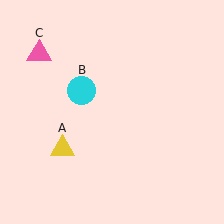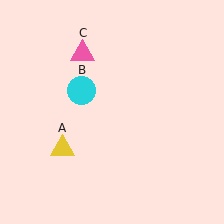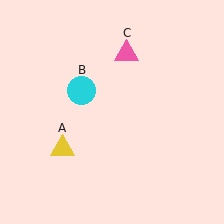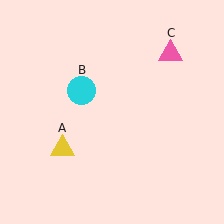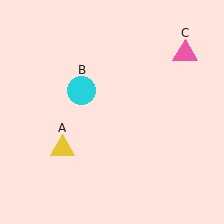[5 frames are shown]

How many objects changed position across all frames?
1 object changed position: pink triangle (object C).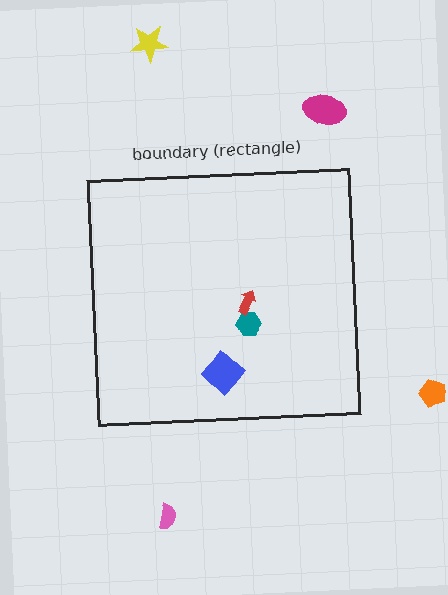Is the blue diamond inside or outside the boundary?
Inside.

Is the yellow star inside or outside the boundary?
Outside.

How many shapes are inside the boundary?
3 inside, 4 outside.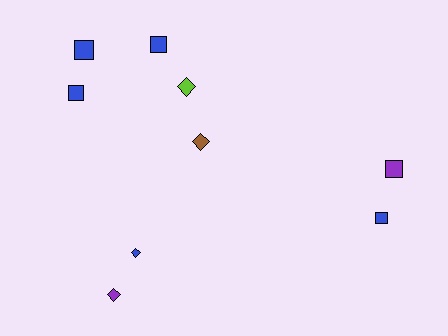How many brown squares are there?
There are no brown squares.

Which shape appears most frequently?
Square, with 5 objects.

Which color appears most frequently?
Blue, with 5 objects.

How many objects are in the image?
There are 9 objects.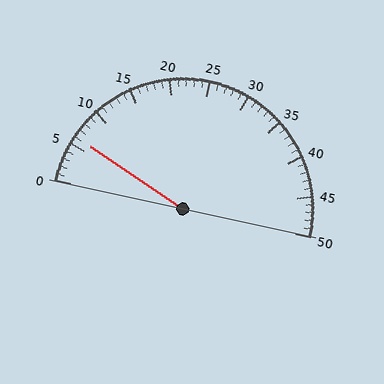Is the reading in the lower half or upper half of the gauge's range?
The reading is in the lower half of the range (0 to 50).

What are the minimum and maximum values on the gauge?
The gauge ranges from 0 to 50.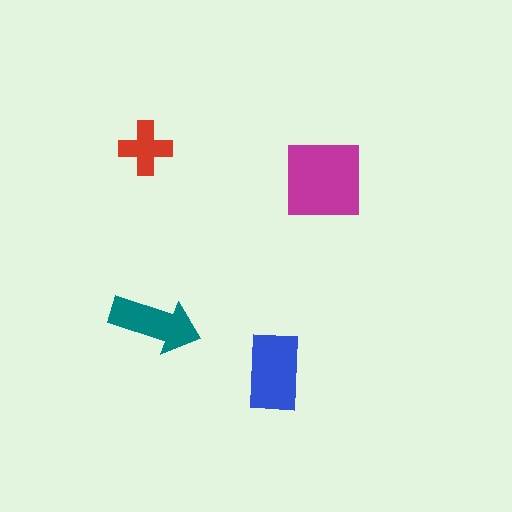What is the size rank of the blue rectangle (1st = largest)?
2nd.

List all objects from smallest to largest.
The red cross, the teal arrow, the blue rectangle, the magenta square.